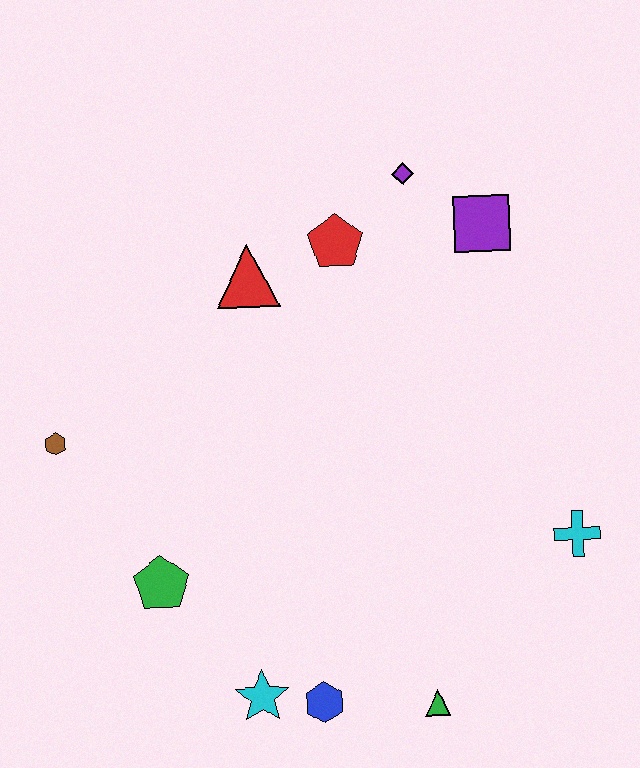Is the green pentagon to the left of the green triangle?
Yes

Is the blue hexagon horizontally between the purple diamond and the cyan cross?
No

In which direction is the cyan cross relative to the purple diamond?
The cyan cross is below the purple diamond.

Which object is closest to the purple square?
The purple diamond is closest to the purple square.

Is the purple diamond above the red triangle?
Yes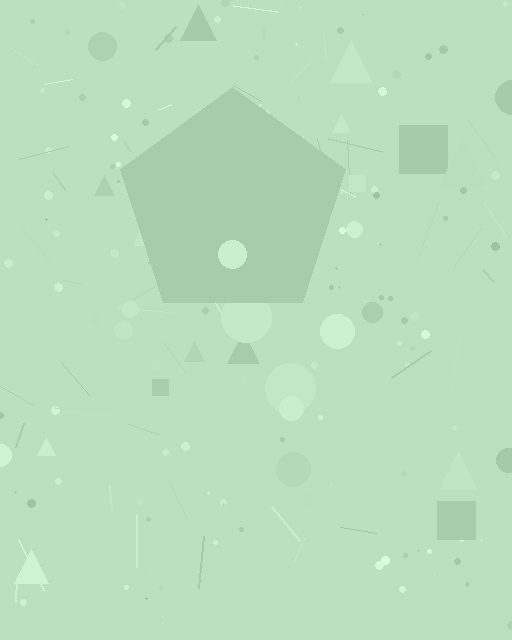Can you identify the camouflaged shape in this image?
The camouflaged shape is a pentagon.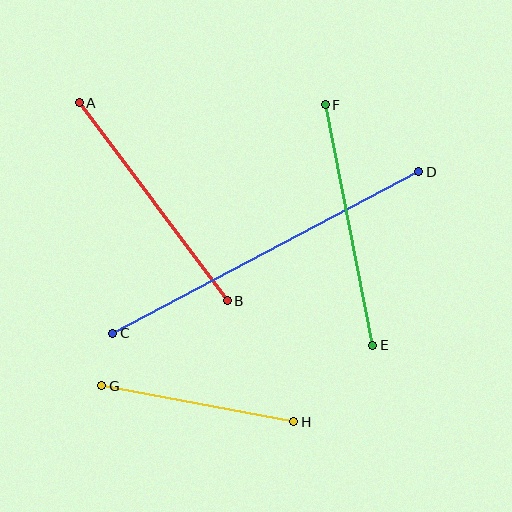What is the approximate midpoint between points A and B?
The midpoint is at approximately (153, 202) pixels.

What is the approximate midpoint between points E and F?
The midpoint is at approximately (349, 225) pixels.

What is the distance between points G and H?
The distance is approximately 195 pixels.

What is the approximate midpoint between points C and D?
The midpoint is at approximately (266, 252) pixels.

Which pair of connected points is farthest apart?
Points C and D are farthest apart.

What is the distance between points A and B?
The distance is approximately 247 pixels.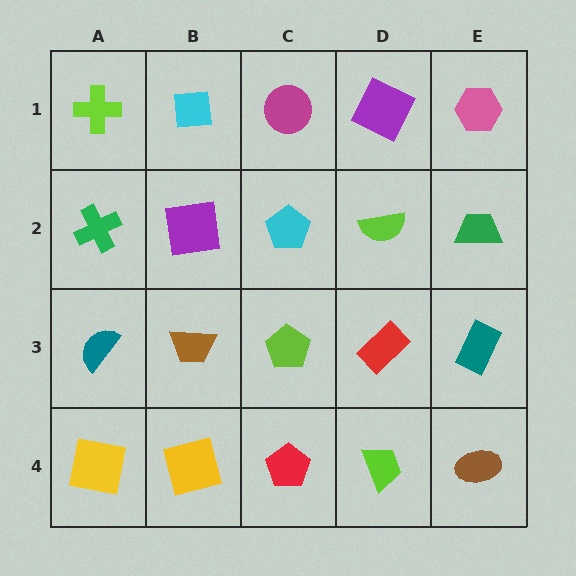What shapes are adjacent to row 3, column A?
A green cross (row 2, column A), a yellow square (row 4, column A), a brown trapezoid (row 3, column B).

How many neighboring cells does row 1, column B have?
3.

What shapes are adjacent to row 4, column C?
A lime pentagon (row 3, column C), a yellow square (row 4, column B), a lime trapezoid (row 4, column D).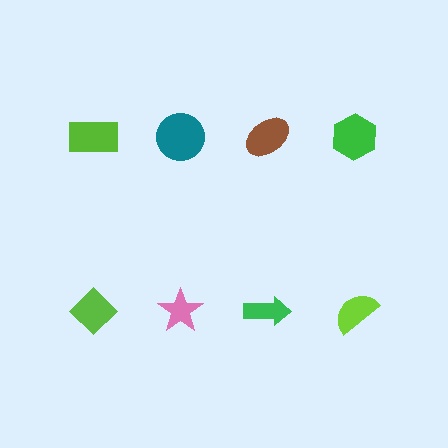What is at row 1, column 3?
A brown ellipse.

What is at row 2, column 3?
A green arrow.